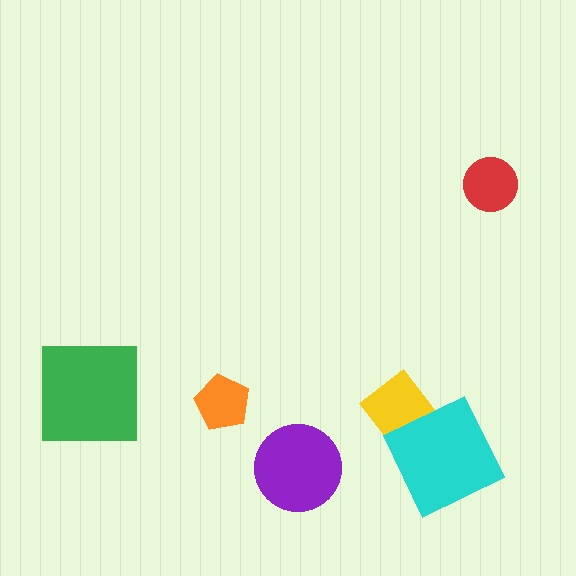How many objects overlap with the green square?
0 objects overlap with the green square.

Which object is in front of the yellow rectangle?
The cyan square is in front of the yellow rectangle.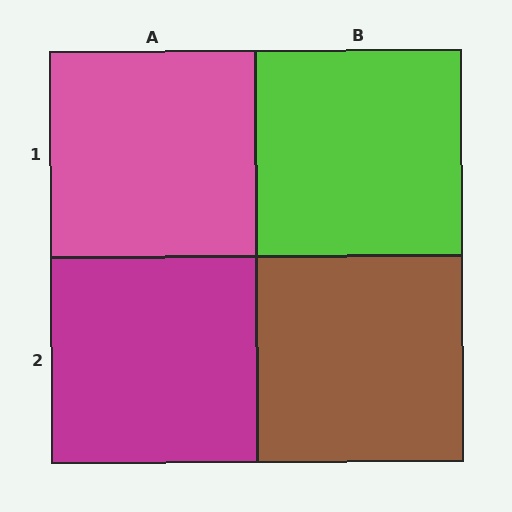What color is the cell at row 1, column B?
Lime.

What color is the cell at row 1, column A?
Pink.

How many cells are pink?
1 cell is pink.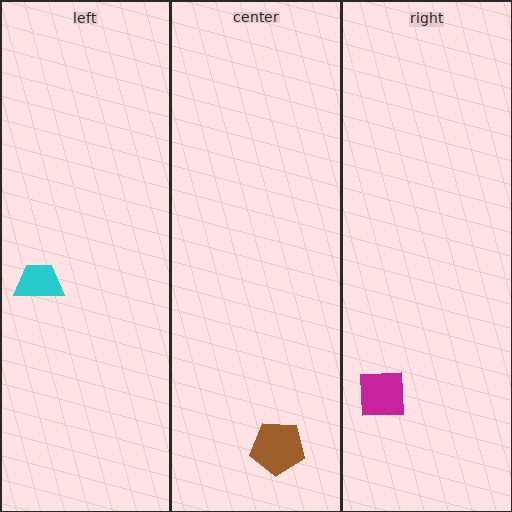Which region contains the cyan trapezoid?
The left region.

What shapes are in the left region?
The cyan trapezoid.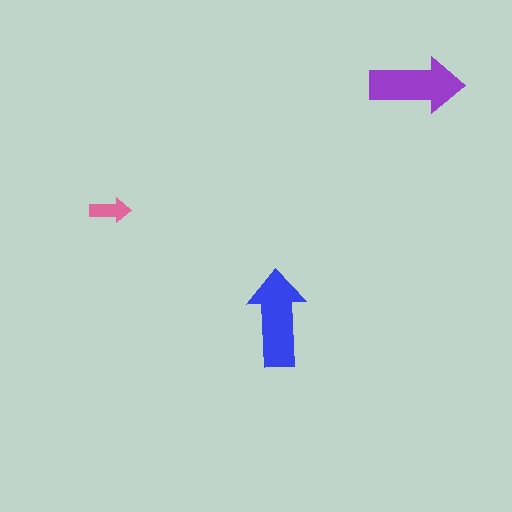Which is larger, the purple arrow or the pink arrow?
The purple one.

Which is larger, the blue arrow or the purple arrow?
The blue one.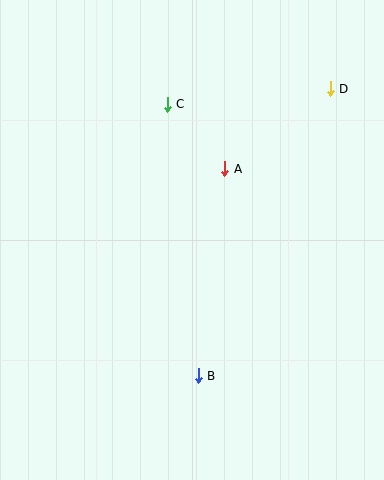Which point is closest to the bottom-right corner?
Point B is closest to the bottom-right corner.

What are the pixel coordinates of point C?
Point C is at (167, 104).